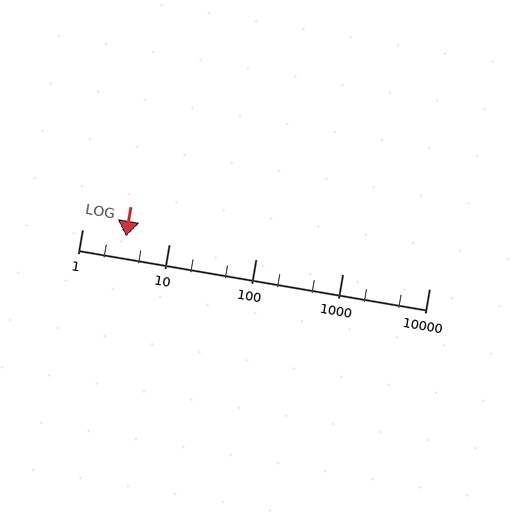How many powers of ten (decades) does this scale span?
The scale spans 4 decades, from 1 to 10000.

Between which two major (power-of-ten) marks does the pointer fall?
The pointer is between 1 and 10.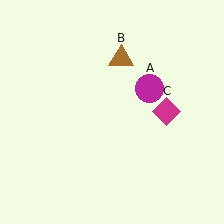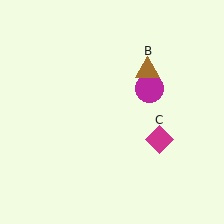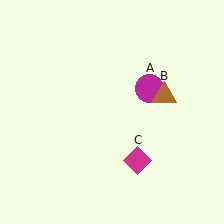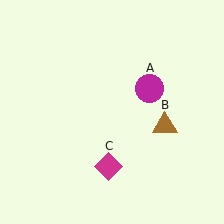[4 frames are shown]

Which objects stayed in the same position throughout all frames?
Magenta circle (object A) remained stationary.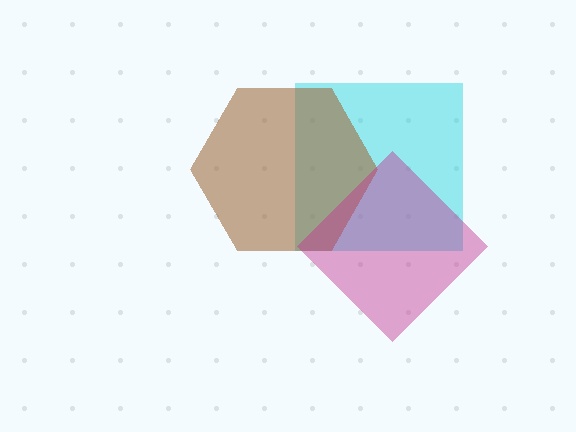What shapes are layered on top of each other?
The layered shapes are: a cyan square, a brown hexagon, a magenta diamond.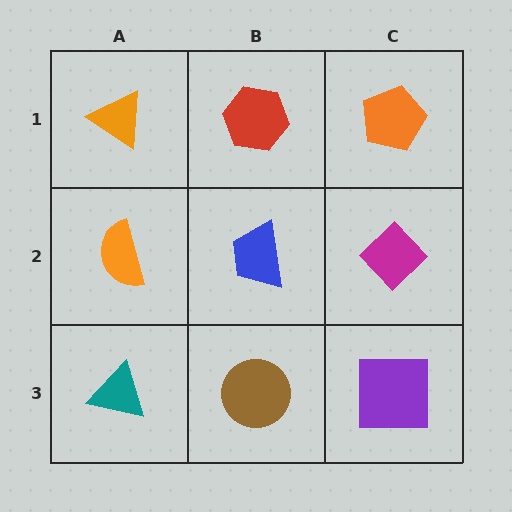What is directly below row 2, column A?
A teal triangle.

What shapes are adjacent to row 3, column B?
A blue trapezoid (row 2, column B), a teal triangle (row 3, column A), a purple square (row 3, column C).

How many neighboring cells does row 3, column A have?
2.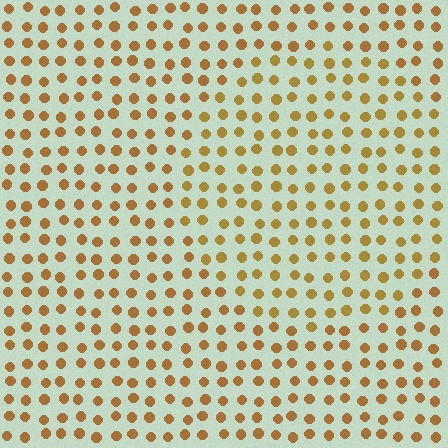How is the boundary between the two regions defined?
The boundary is defined purely by a slight shift in hue (about 14 degrees). Spacing, size, and orientation are identical on both sides.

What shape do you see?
I see a circle.